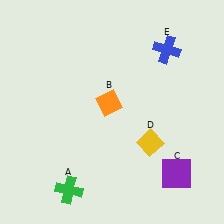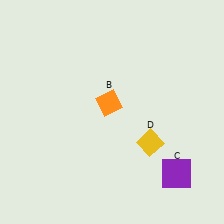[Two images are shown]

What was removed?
The blue cross (E), the green cross (A) were removed in Image 2.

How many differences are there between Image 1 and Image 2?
There are 2 differences between the two images.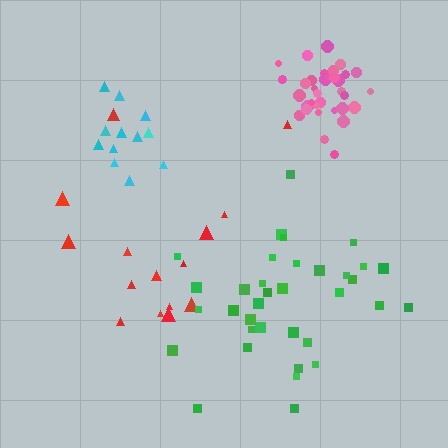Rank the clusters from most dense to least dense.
pink, cyan, green, red.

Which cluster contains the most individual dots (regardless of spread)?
Pink (35).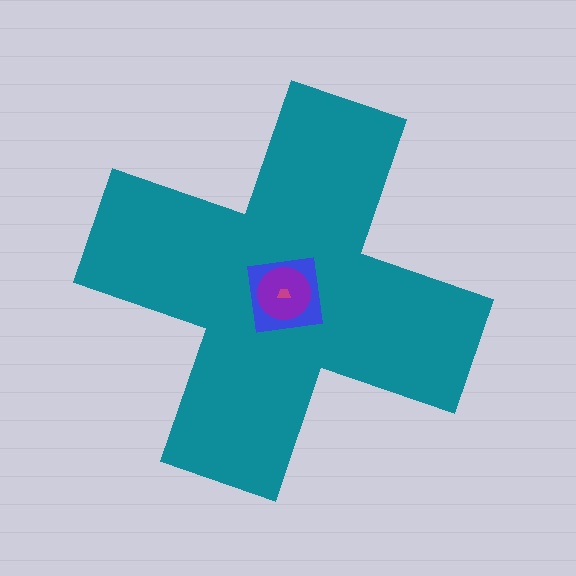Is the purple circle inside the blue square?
Yes.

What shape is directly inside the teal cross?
The blue square.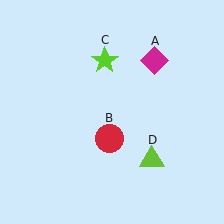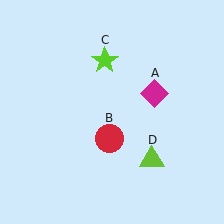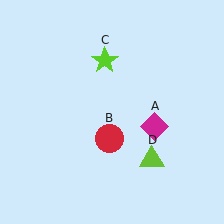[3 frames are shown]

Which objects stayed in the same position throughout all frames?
Red circle (object B) and lime star (object C) and lime triangle (object D) remained stationary.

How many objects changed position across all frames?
1 object changed position: magenta diamond (object A).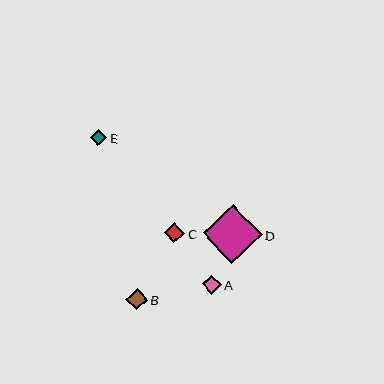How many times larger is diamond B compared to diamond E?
Diamond B is approximately 1.4 times the size of diamond E.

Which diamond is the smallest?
Diamond E is the smallest with a size of approximately 16 pixels.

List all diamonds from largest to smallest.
From largest to smallest: D, B, C, A, E.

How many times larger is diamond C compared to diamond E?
Diamond C is approximately 1.3 times the size of diamond E.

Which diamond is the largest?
Diamond D is the largest with a size of approximately 59 pixels.